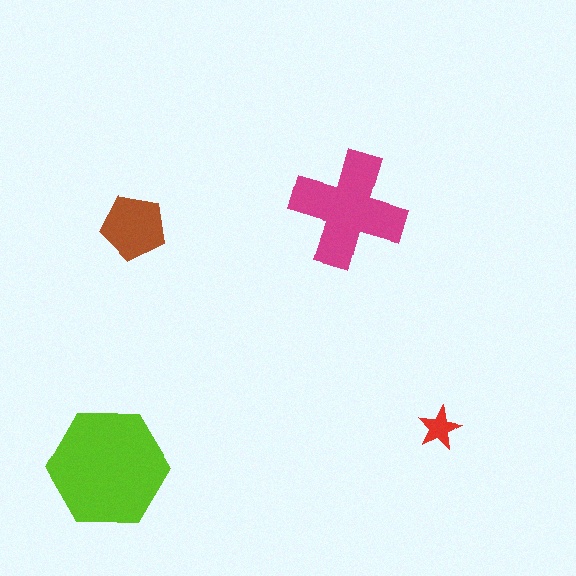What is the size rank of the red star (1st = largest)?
4th.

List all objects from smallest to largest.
The red star, the brown pentagon, the magenta cross, the lime hexagon.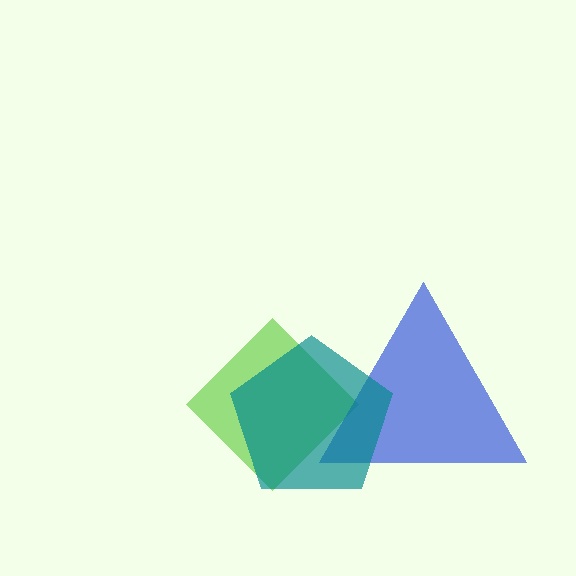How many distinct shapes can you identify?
There are 3 distinct shapes: a lime diamond, a blue triangle, a teal pentagon.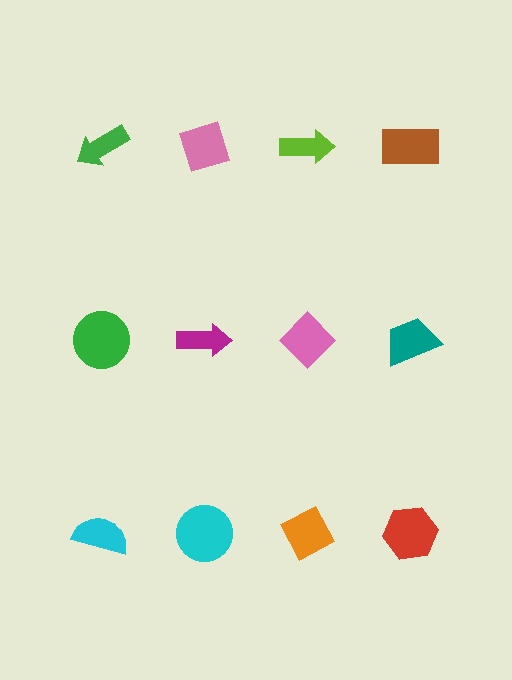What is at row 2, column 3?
A pink diamond.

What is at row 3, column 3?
An orange diamond.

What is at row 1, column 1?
A green arrow.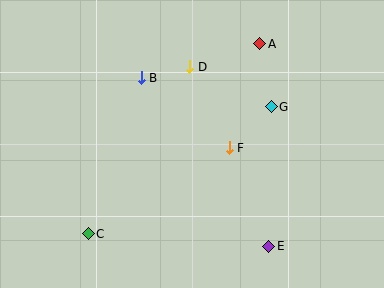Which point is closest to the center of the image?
Point F at (229, 148) is closest to the center.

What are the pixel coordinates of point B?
Point B is at (141, 78).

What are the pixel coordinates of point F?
Point F is at (229, 148).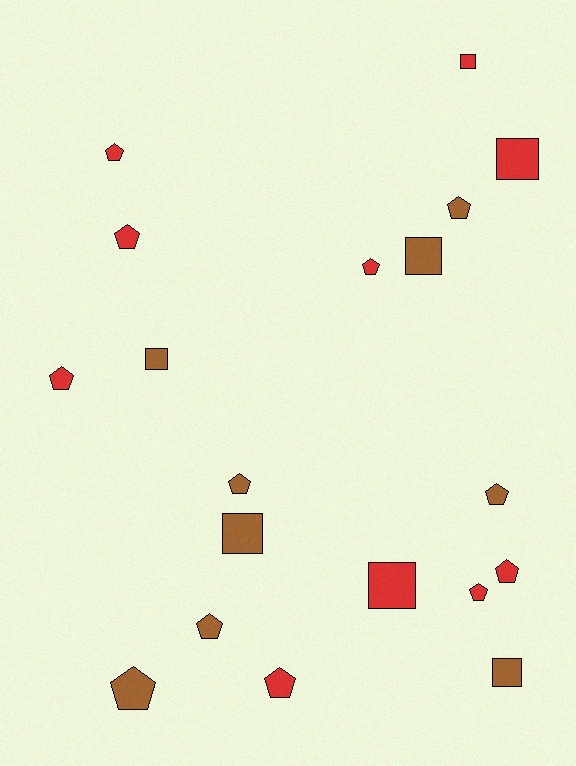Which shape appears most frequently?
Pentagon, with 12 objects.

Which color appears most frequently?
Red, with 10 objects.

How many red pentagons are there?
There are 7 red pentagons.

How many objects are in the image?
There are 19 objects.